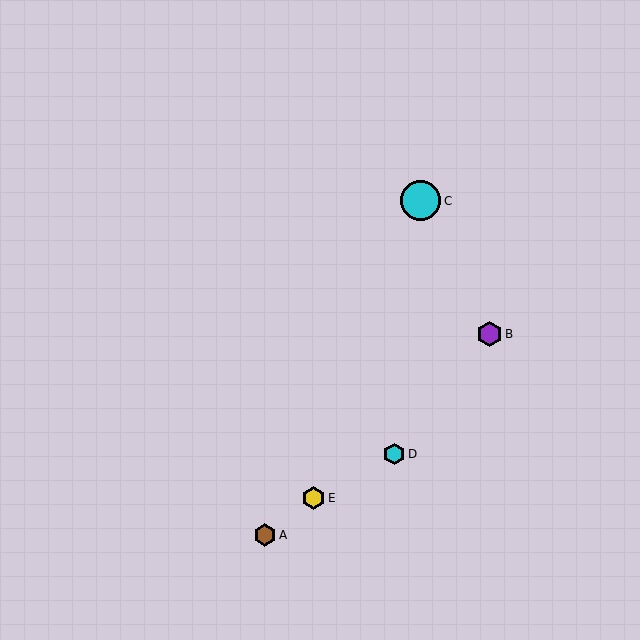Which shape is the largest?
The cyan circle (labeled C) is the largest.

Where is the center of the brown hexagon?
The center of the brown hexagon is at (265, 535).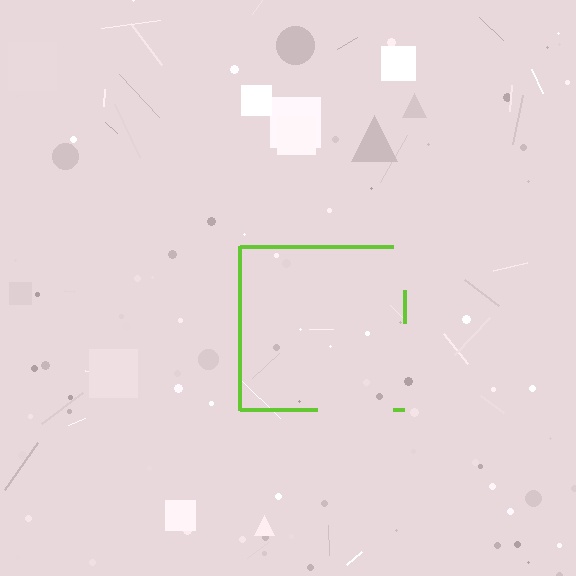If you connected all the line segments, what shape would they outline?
They would outline a square.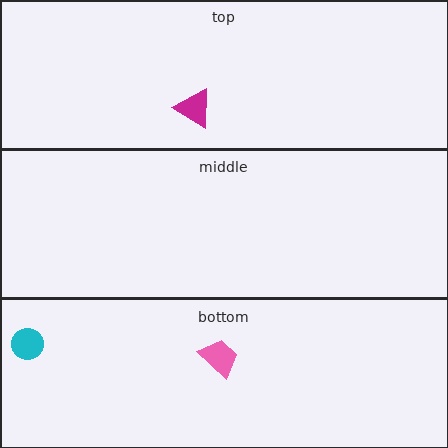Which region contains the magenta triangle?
The top region.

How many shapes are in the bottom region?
2.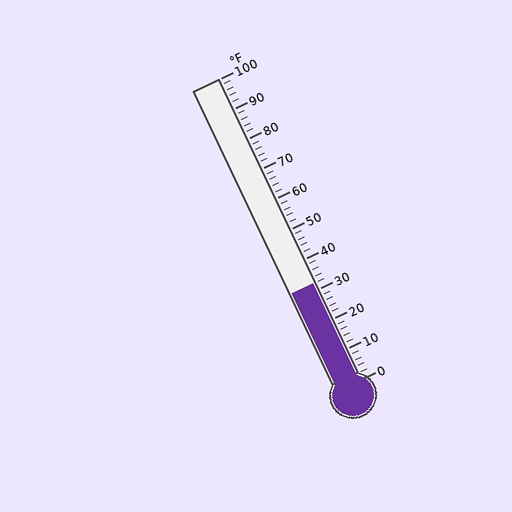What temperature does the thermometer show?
The thermometer shows approximately 32°F.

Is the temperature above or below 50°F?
The temperature is below 50°F.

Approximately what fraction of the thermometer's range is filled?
The thermometer is filled to approximately 30% of its range.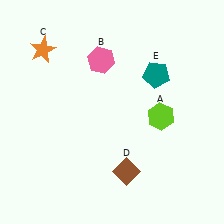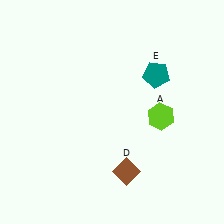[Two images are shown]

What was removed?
The orange star (C), the pink hexagon (B) were removed in Image 2.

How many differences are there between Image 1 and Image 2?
There are 2 differences between the two images.